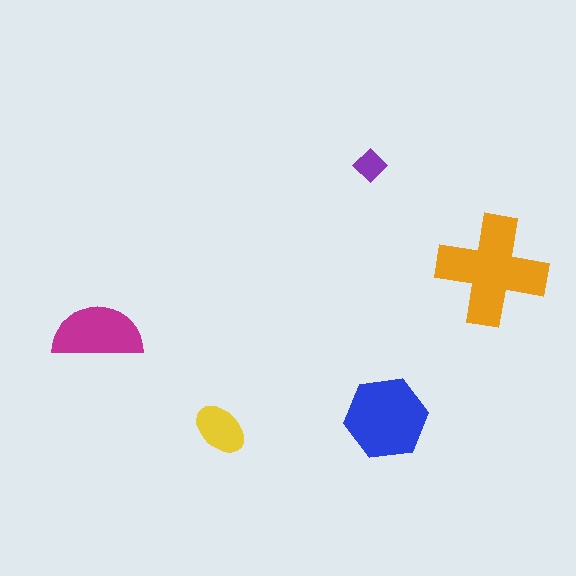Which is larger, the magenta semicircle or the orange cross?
The orange cross.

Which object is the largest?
The orange cross.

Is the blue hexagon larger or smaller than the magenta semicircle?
Larger.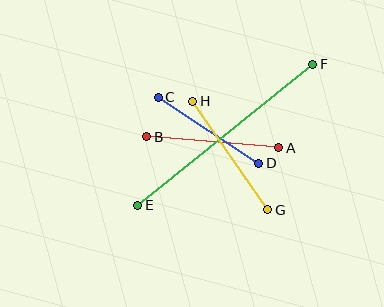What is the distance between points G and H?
The distance is approximately 132 pixels.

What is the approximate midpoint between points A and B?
The midpoint is at approximately (213, 142) pixels.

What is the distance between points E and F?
The distance is approximately 225 pixels.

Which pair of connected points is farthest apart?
Points E and F are farthest apart.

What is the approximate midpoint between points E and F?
The midpoint is at approximately (225, 135) pixels.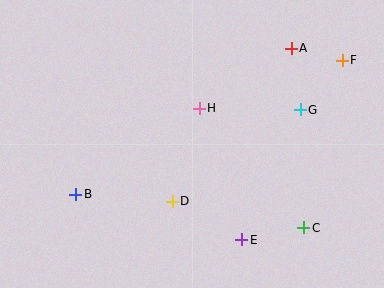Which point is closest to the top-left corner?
Point B is closest to the top-left corner.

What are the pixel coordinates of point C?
Point C is at (304, 228).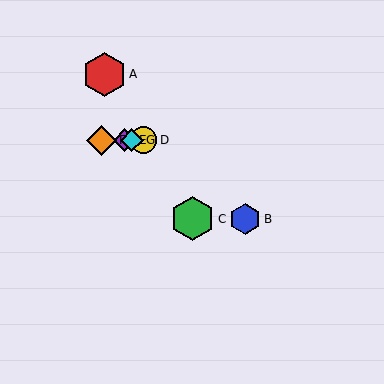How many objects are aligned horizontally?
4 objects (D, E, F, G) are aligned horizontally.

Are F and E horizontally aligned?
Yes, both are at y≈140.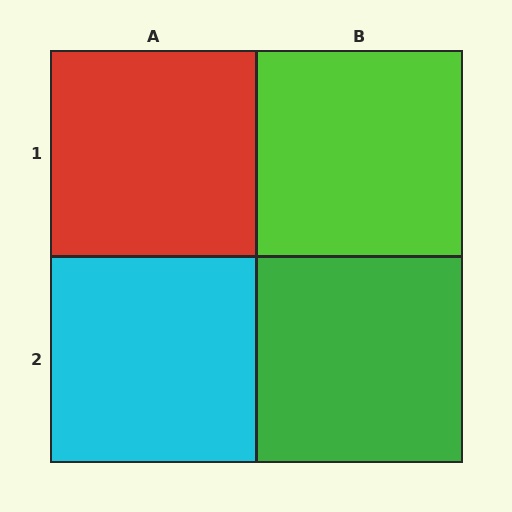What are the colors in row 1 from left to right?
Red, lime.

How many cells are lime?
1 cell is lime.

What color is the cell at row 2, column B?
Green.